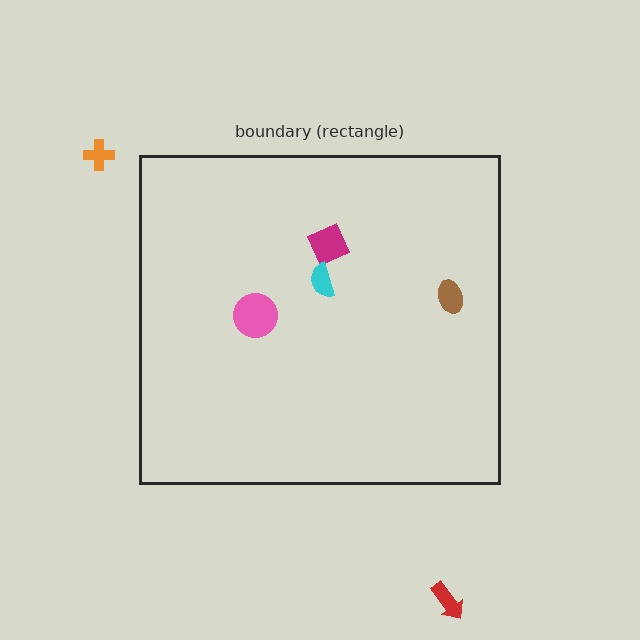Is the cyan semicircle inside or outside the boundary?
Inside.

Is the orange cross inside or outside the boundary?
Outside.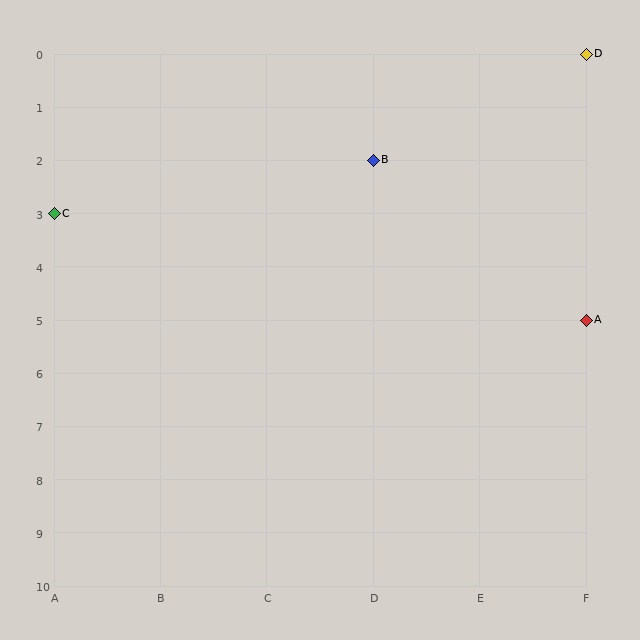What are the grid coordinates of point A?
Point A is at grid coordinates (F, 5).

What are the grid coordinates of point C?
Point C is at grid coordinates (A, 3).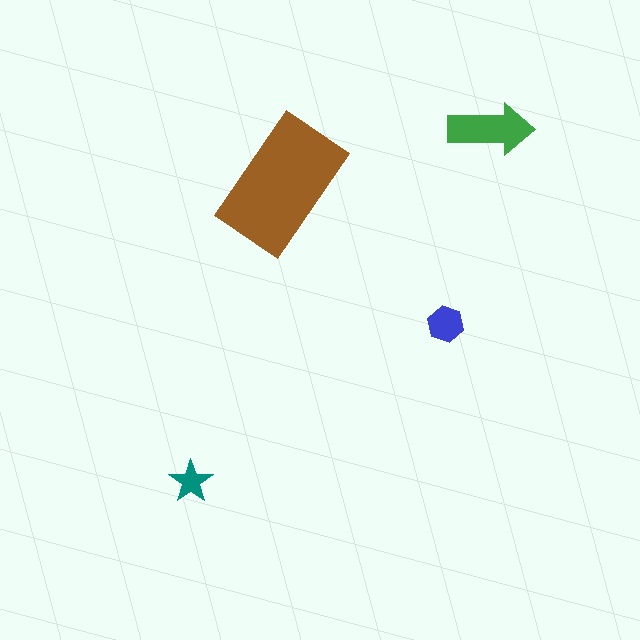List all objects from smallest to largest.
The teal star, the blue hexagon, the green arrow, the brown rectangle.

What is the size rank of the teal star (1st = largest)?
4th.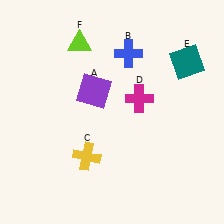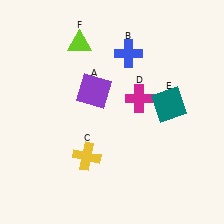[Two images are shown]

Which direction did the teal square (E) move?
The teal square (E) moved down.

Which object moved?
The teal square (E) moved down.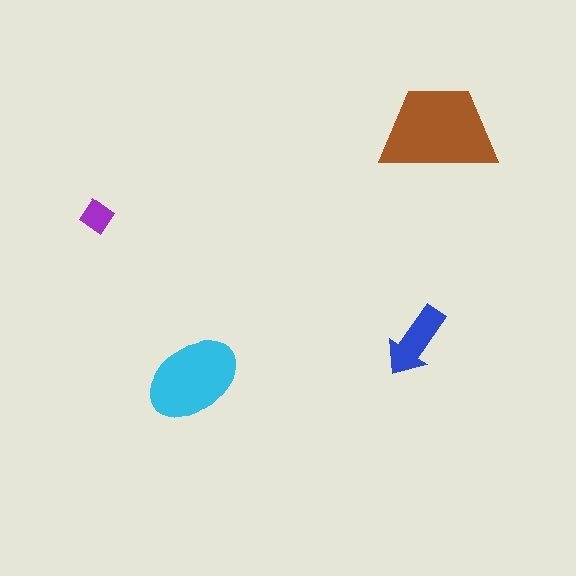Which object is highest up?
The brown trapezoid is topmost.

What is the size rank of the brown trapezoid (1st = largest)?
1st.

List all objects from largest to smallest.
The brown trapezoid, the cyan ellipse, the blue arrow, the purple diamond.